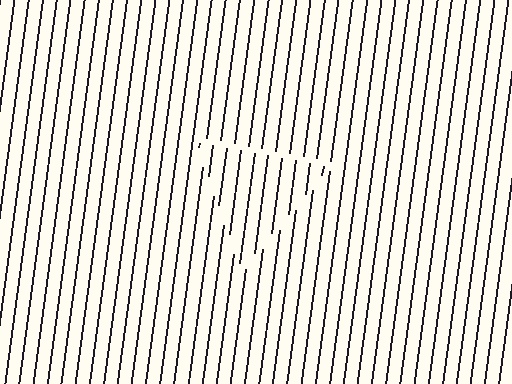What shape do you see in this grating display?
An illusory triangle. The interior of the shape contains the same grating, shifted by half a period — the contour is defined by the phase discontinuity where line-ends from the inner and outer gratings abut.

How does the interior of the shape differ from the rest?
The interior of the shape contains the same grating, shifted by half a period — the contour is defined by the phase discontinuity where line-ends from the inner and outer gratings abut.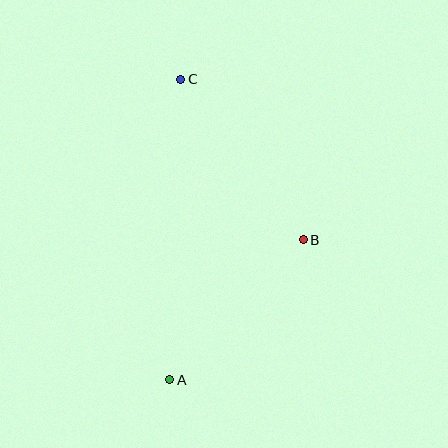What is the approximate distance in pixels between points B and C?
The distance between B and C is approximately 202 pixels.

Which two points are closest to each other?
Points A and B are closest to each other.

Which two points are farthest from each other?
Points A and C are farthest from each other.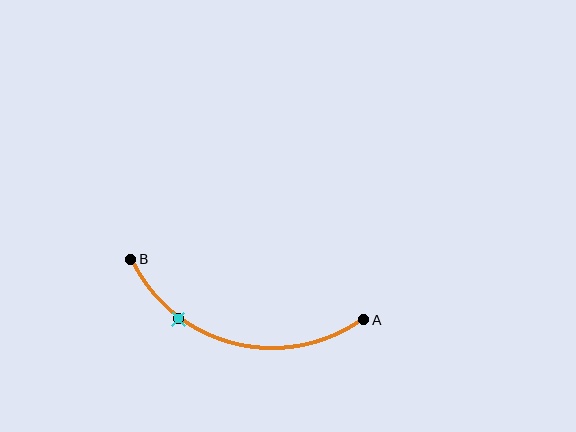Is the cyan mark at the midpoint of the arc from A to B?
No. The cyan mark lies on the arc but is closer to endpoint B. The arc midpoint would be at the point on the curve equidistant along the arc from both A and B.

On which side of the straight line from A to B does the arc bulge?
The arc bulges below the straight line connecting A and B.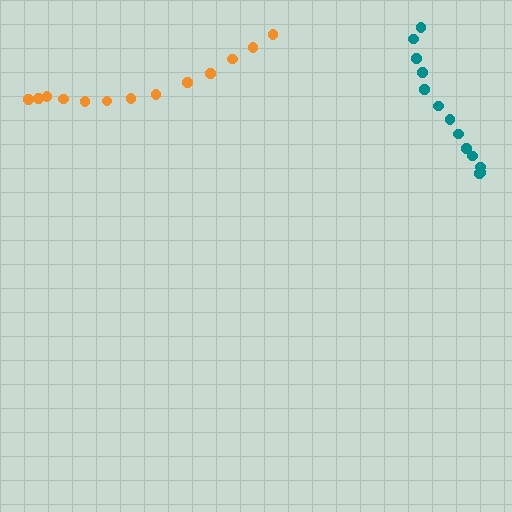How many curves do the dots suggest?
There are 2 distinct paths.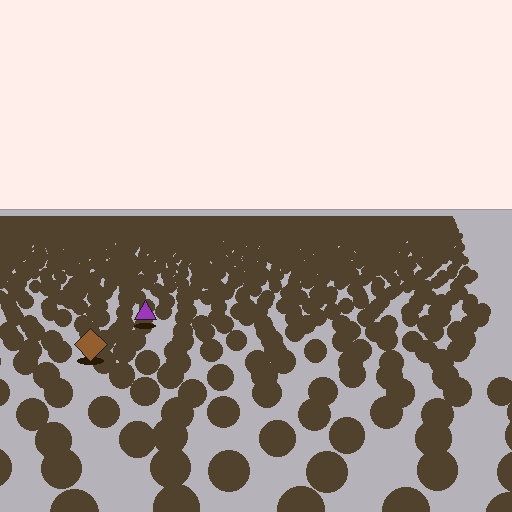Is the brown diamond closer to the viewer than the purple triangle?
Yes. The brown diamond is closer — you can tell from the texture gradient: the ground texture is coarser near it.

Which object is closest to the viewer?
The brown diamond is closest. The texture marks near it are larger and more spread out.